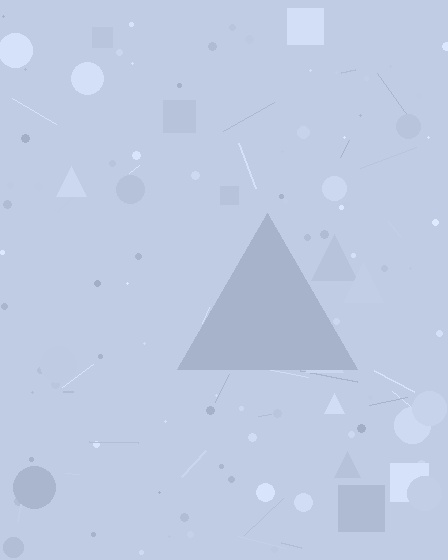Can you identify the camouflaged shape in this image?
The camouflaged shape is a triangle.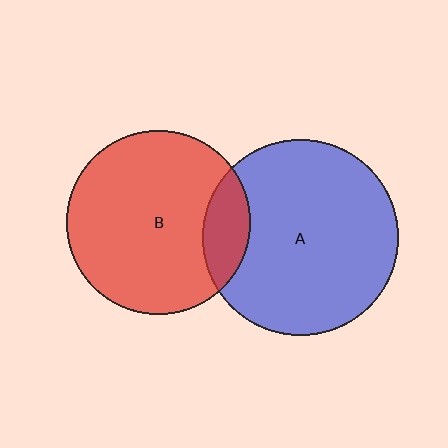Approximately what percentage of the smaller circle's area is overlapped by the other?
Approximately 15%.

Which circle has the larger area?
Circle A (blue).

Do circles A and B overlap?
Yes.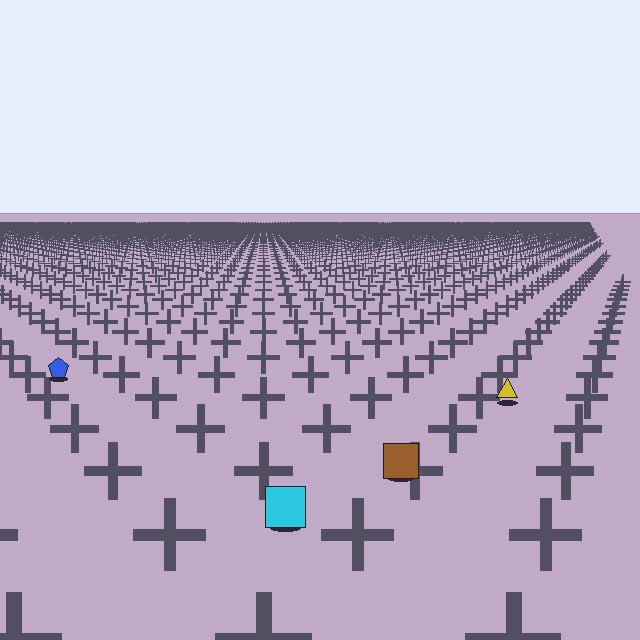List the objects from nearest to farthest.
From nearest to farthest: the cyan square, the brown square, the yellow triangle, the blue pentagon.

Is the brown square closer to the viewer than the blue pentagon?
Yes. The brown square is closer — you can tell from the texture gradient: the ground texture is coarser near it.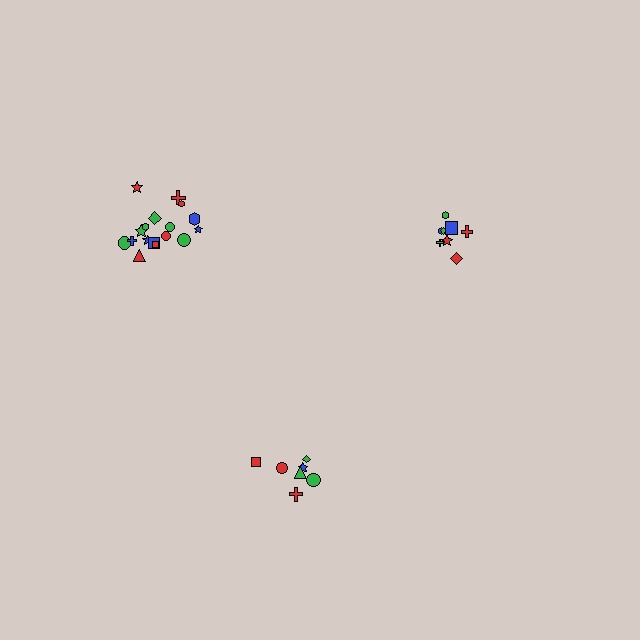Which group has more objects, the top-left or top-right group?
The top-left group.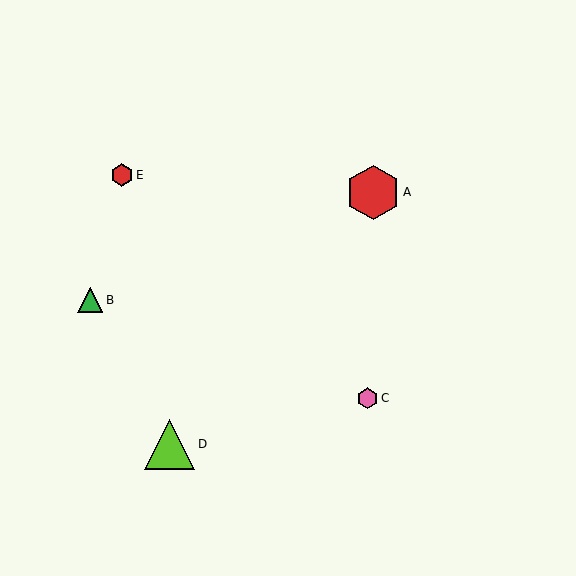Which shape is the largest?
The red hexagon (labeled A) is the largest.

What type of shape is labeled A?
Shape A is a red hexagon.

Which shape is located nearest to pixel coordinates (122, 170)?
The red hexagon (labeled E) at (122, 175) is nearest to that location.